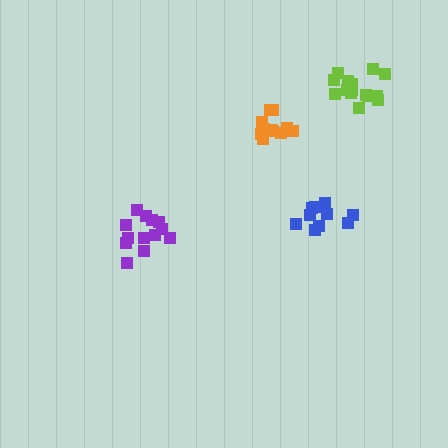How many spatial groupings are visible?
There are 4 spatial groupings.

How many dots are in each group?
Group 1: 13 dots, Group 2: 11 dots, Group 3: 15 dots, Group 4: 10 dots (49 total).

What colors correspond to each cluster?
The clusters are colored: purple, orange, lime, blue.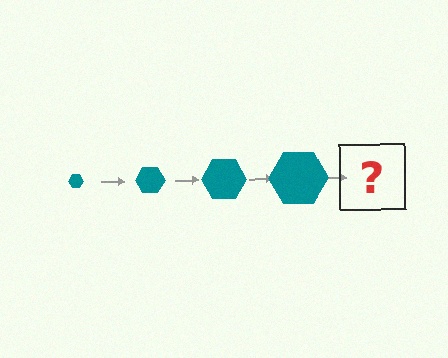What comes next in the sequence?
The next element should be a teal hexagon, larger than the previous one.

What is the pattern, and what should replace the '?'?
The pattern is that the hexagon gets progressively larger each step. The '?' should be a teal hexagon, larger than the previous one.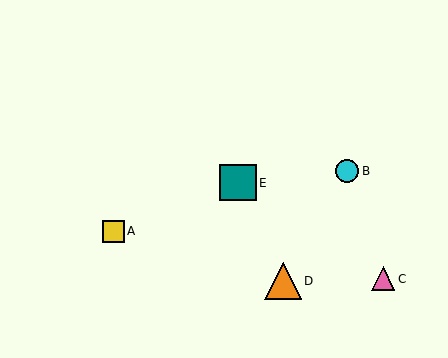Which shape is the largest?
The teal square (labeled E) is the largest.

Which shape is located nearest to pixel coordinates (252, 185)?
The teal square (labeled E) at (238, 183) is nearest to that location.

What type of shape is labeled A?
Shape A is a yellow square.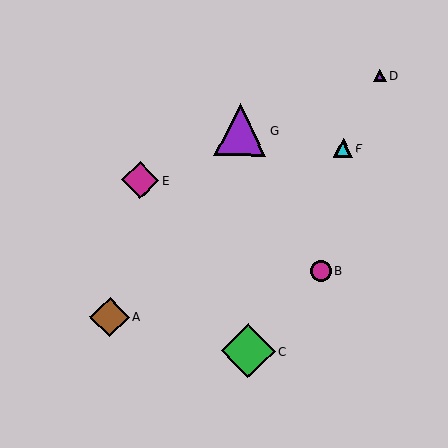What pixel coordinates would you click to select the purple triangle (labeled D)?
Click at (380, 76) to select the purple triangle D.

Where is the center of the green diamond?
The center of the green diamond is at (248, 351).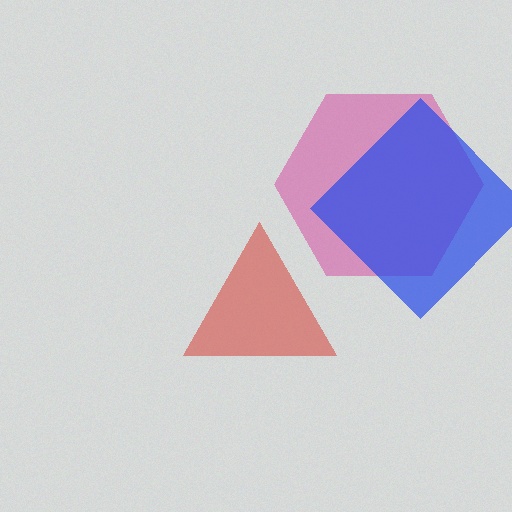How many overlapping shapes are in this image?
There are 3 overlapping shapes in the image.